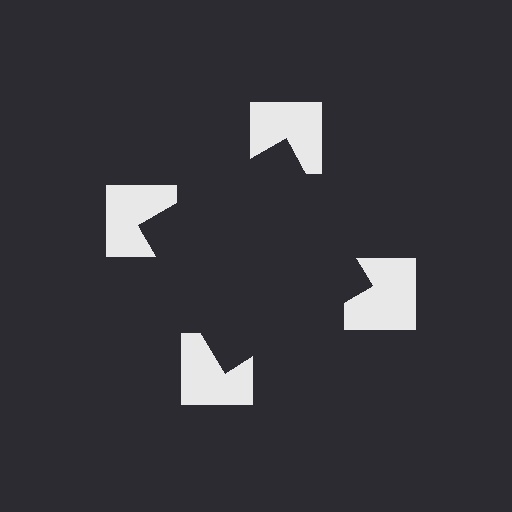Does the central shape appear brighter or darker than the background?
It typically appears slightly darker than the background, even though no actual brightness change is drawn.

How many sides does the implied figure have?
4 sides.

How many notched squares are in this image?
There are 4 — one at each vertex of the illusory square.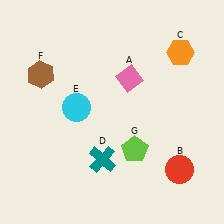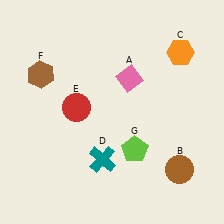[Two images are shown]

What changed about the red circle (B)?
In Image 1, B is red. In Image 2, it changed to brown.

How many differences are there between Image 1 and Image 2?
There are 2 differences between the two images.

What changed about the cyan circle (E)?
In Image 1, E is cyan. In Image 2, it changed to red.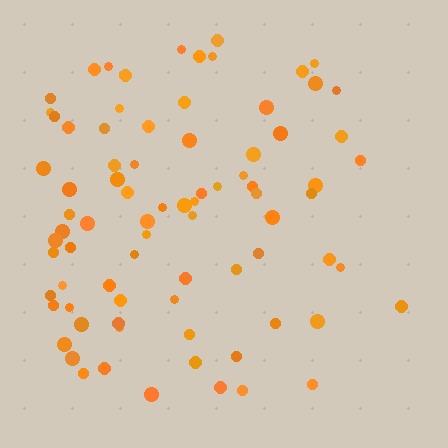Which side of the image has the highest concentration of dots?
The left.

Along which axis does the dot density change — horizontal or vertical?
Horizontal.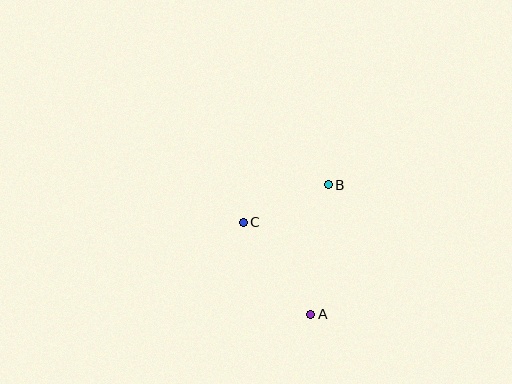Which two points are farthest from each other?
Points A and B are farthest from each other.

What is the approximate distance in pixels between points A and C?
The distance between A and C is approximately 114 pixels.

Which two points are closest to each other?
Points B and C are closest to each other.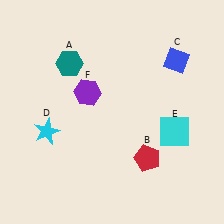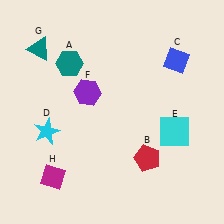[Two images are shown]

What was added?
A teal triangle (G), a magenta diamond (H) were added in Image 2.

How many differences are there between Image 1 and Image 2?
There are 2 differences between the two images.